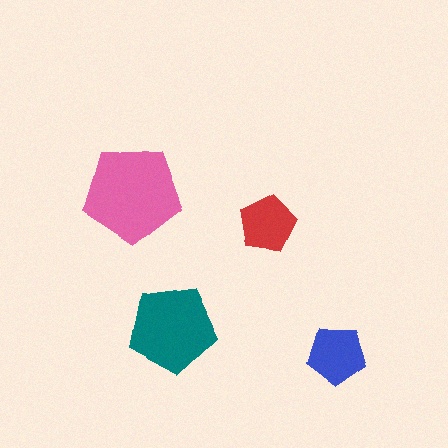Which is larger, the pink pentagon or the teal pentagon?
The pink one.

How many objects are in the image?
There are 4 objects in the image.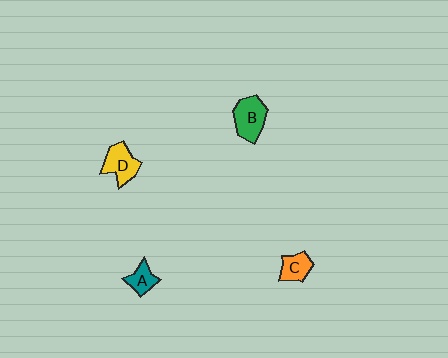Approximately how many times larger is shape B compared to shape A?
Approximately 1.8 times.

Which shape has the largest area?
Shape B (green).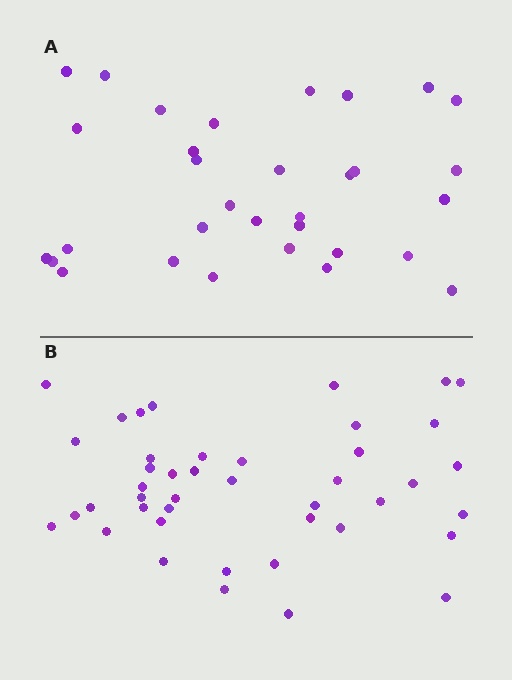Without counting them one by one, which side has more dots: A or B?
Region B (the bottom region) has more dots.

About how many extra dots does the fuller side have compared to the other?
Region B has roughly 12 or so more dots than region A.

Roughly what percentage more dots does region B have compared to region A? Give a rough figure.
About 35% more.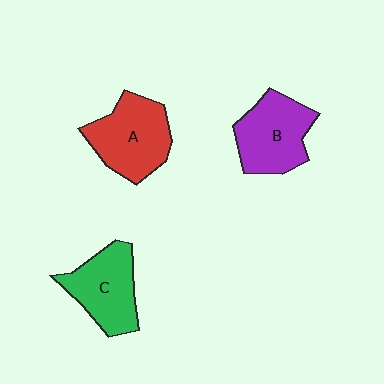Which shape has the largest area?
Shape A (red).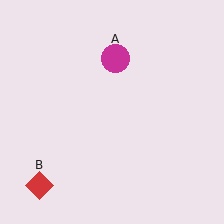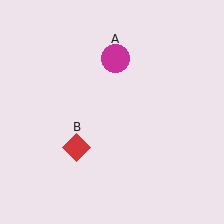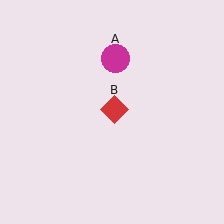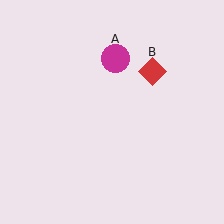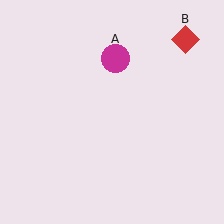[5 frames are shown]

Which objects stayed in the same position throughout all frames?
Magenta circle (object A) remained stationary.